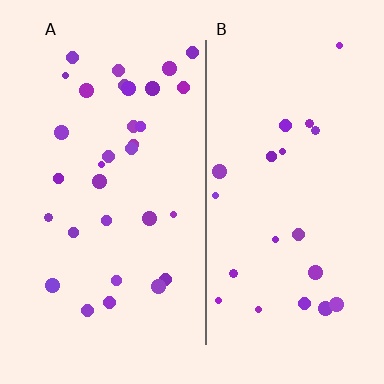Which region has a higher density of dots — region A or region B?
A (the left).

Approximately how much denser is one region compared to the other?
Approximately 1.5× — region A over region B.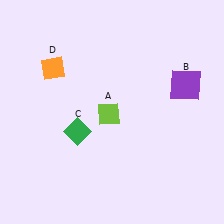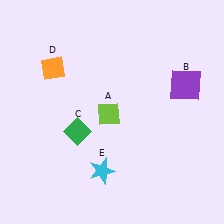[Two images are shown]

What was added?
A cyan star (E) was added in Image 2.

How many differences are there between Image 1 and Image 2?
There is 1 difference between the two images.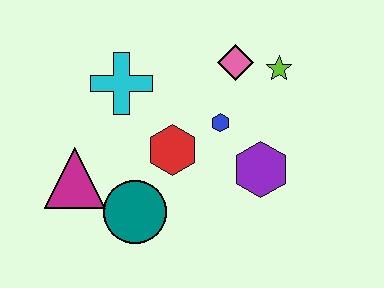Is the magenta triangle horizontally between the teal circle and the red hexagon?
No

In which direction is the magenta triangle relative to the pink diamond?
The magenta triangle is to the left of the pink diamond.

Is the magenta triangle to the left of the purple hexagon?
Yes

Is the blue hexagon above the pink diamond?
No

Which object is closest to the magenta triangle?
The teal circle is closest to the magenta triangle.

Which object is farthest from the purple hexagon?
The magenta triangle is farthest from the purple hexagon.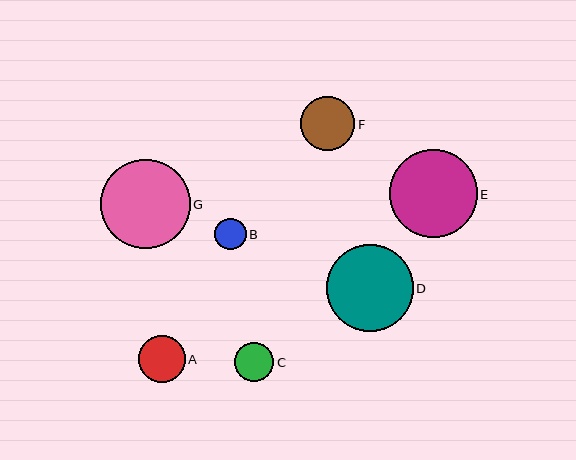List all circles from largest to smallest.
From largest to smallest: G, E, D, F, A, C, B.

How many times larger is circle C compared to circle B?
Circle C is approximately 1.2 times the size of circle B.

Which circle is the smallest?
Circle B is the smallest with a size of approximately 32 pixels.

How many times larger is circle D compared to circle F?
Circle D is approximately 1.6 times the size of circle F.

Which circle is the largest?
Circle G is the largest with a size of approximately 89 pixels.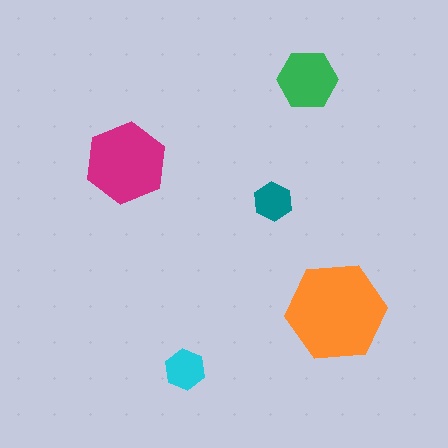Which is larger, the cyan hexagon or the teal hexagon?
The cyan one.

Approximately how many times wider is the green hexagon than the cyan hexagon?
About 1.5 times wider.